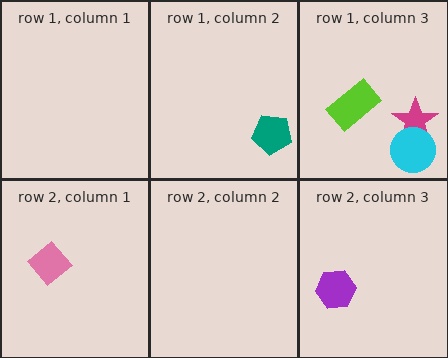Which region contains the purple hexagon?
The row 2, column 3 region.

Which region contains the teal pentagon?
The row 1, column 2 region.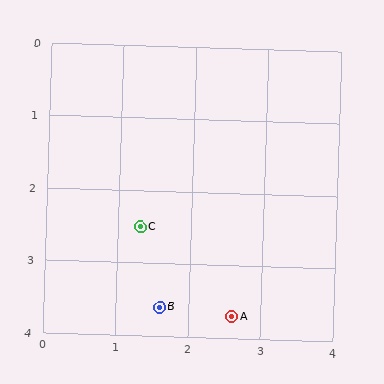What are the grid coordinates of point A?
Point A is at approximately (2.6, 3.7).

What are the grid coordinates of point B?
Point B is at approximately (1.6, 3.6).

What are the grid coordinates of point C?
Point C is at approximately (1.3, 2.5).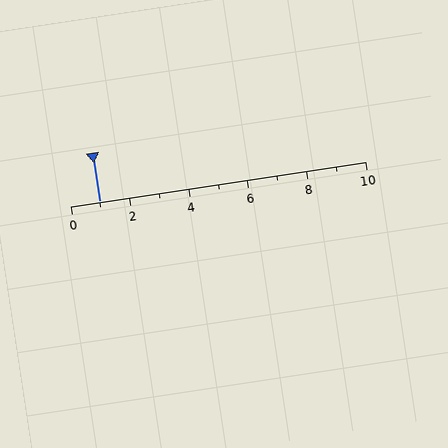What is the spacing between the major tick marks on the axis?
The major ticks are spaced 2 apart.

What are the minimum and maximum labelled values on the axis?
The axis runs from 0 to 10.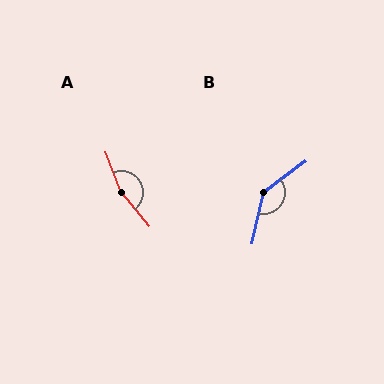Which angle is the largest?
A, at approximately 162 degrees.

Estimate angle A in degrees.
Approximately 162 degrees.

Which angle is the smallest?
B, at approximately 139 degrees.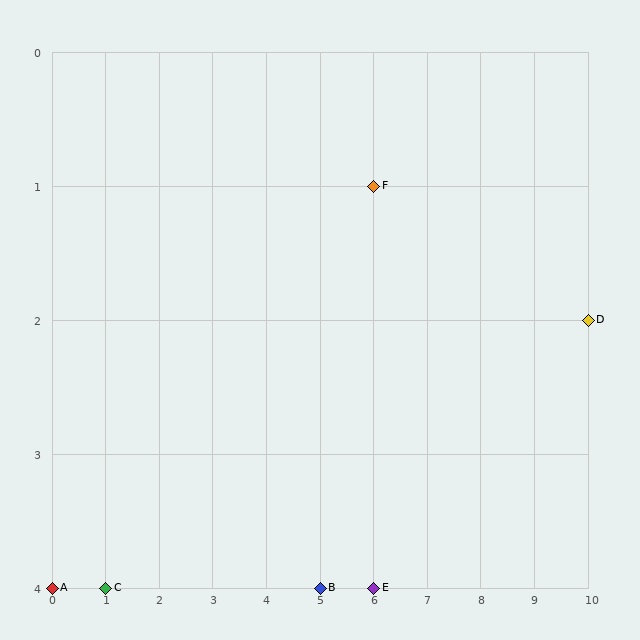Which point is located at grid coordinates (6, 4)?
Point E is at (6, 4).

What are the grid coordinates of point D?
Point D is at grid coordinates (10, 2).